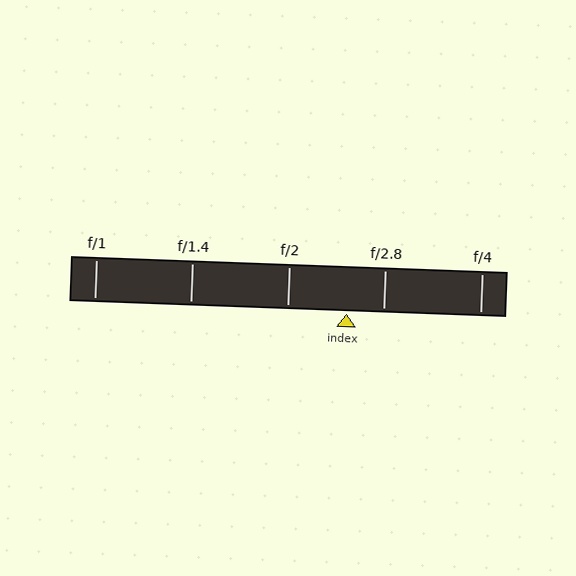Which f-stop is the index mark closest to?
The index mark is closest to f/2.8.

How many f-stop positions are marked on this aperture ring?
There are 5 f-stop positions marked.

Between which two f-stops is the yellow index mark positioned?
The index mark is between f/2 and f/2.8.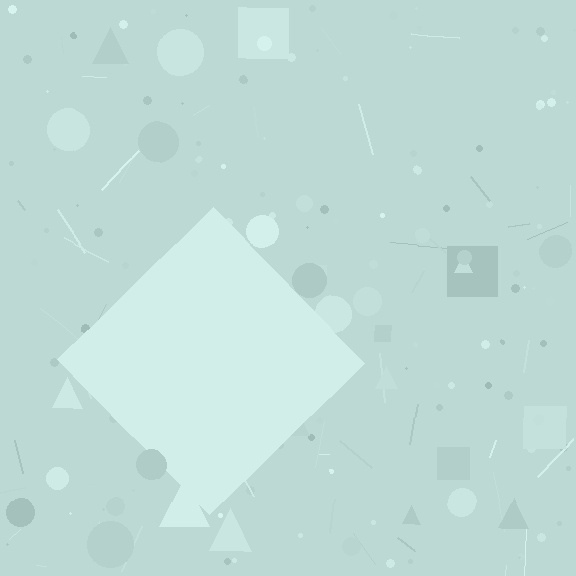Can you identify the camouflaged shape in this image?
The camouflaged shape is a diamond.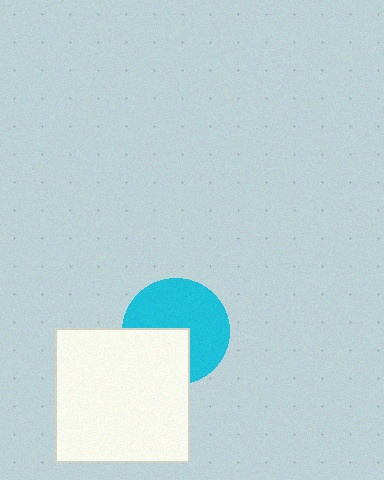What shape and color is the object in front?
The object in front is a white square.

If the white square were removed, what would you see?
You would see the complete cyan circle.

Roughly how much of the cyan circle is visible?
About half of it is visible (roughly 64%).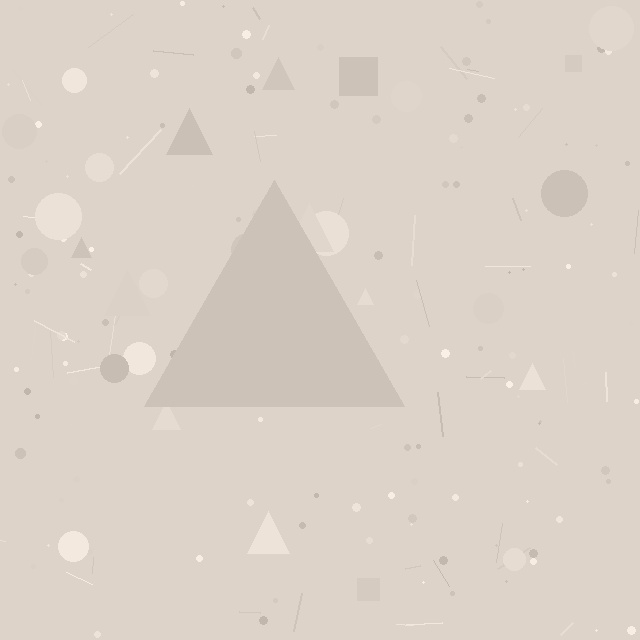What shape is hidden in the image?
A triangle is hidden in the image.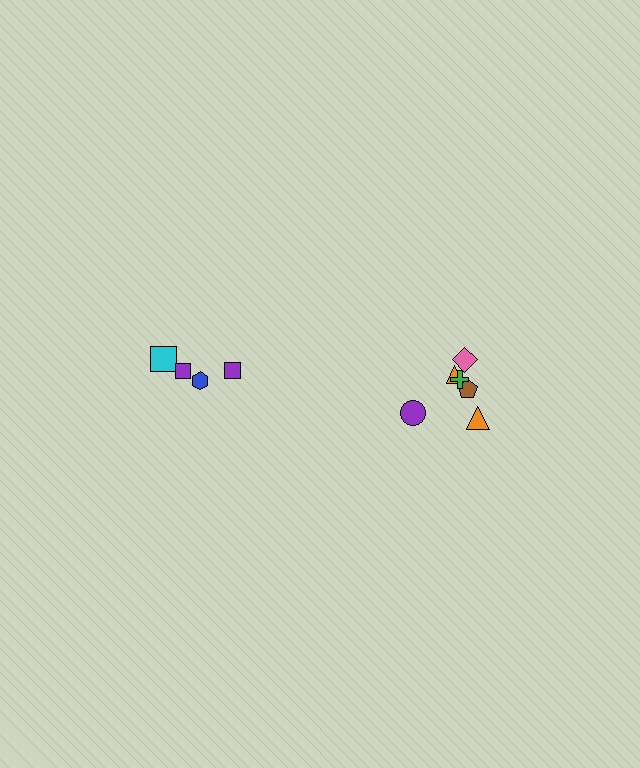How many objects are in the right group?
There are 6 objects.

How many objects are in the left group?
There are 4 objects.